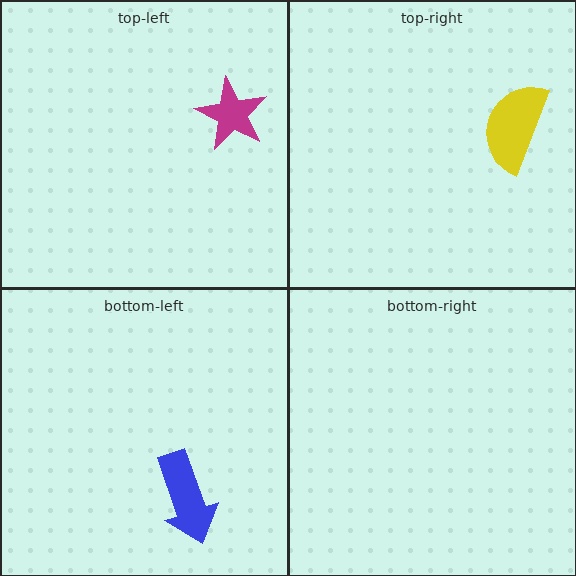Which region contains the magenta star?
The top-left region.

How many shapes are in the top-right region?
1.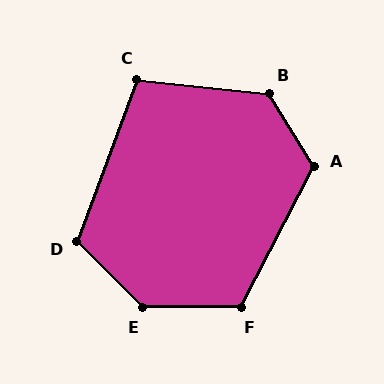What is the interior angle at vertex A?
Approximately 121 degrees (obtuse).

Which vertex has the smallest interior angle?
C, at approximately 104 degrees.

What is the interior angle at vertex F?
Approximately 118 degrees (obtuse).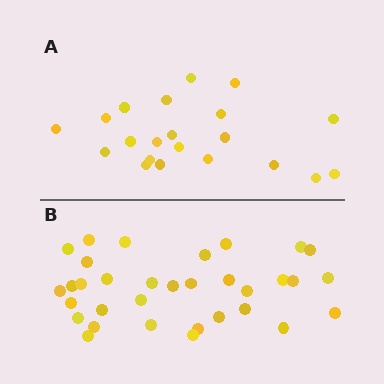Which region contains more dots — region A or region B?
Region B (the bottom region) has more dots.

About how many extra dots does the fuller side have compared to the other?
Region B has roughly 12 or so more dots than region A.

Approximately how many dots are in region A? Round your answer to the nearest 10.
About 20 dots. (The exact count is 21, which rounds to 20.)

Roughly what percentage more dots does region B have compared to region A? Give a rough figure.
About 55% more.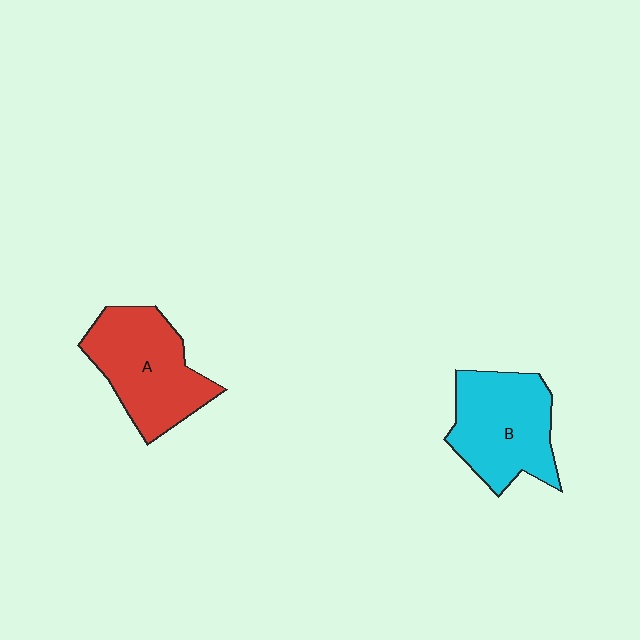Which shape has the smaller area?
Shape B (cyan).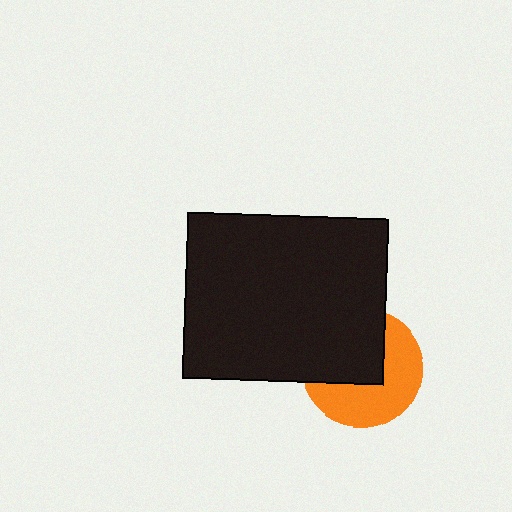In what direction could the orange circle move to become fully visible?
The orange circle could move toward the lower-right. That would shift it out from behind the black rectangle entirely.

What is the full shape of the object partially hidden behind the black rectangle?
The partially hidden object is an orange circle.